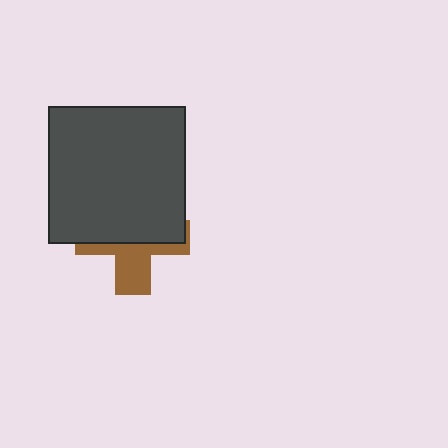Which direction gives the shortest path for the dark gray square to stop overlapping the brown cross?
Moving up gives the shortest separation.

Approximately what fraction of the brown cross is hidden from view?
Roughly 58% of the brown cross is hidden behind the dark gray square.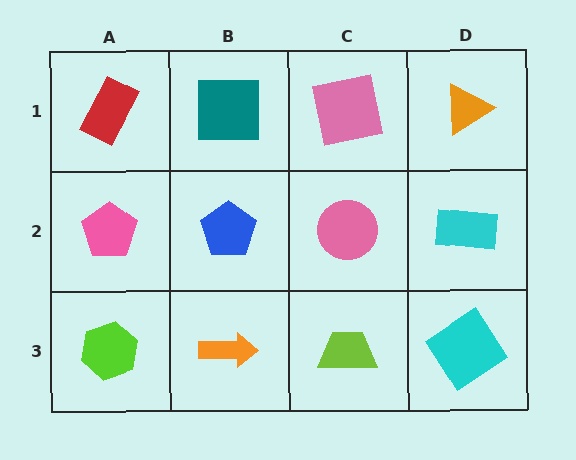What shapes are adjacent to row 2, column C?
A pink square (row 1, column C), a lime trapezoid (row 3, column C), a blue pentagon (row 2, column B), a cyan rectangle (row 2, column D).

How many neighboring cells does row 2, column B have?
4.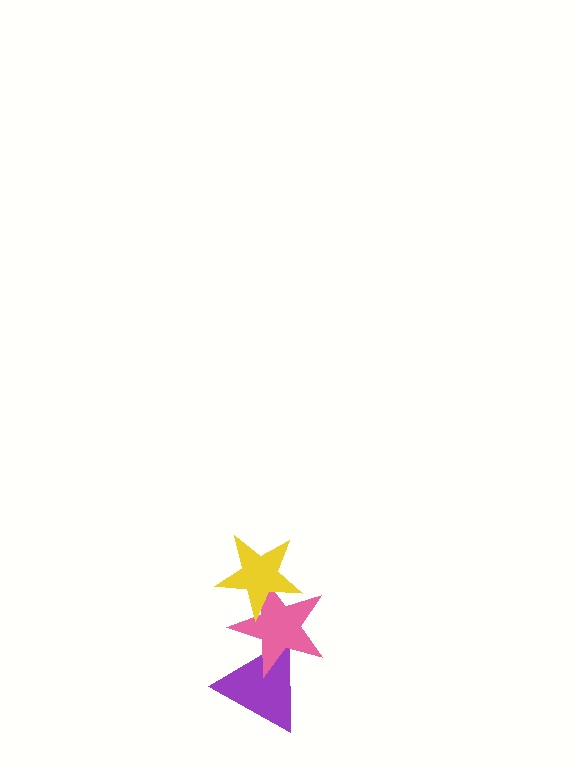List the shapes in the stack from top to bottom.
From top to bottom: the yellow star, the pink star, the purple triangle.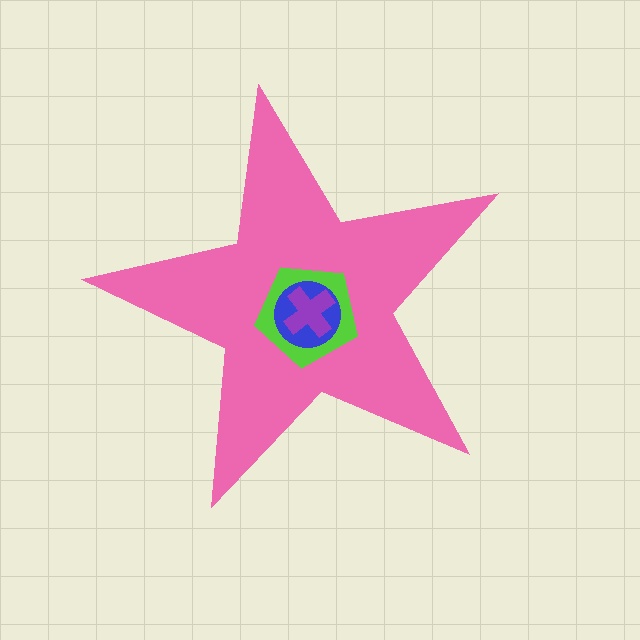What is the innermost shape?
The purple cross.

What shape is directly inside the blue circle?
The purple cross.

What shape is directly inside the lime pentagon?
The blue circle.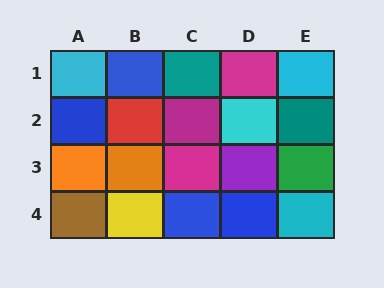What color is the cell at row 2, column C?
Magenta.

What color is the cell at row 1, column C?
Teal.